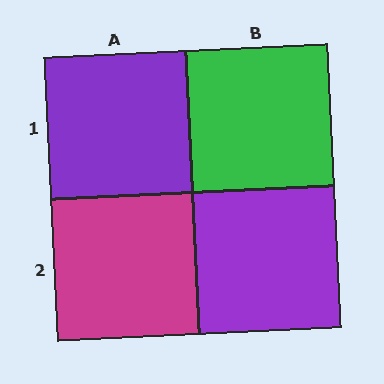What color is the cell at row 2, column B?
Purple.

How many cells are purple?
2 cells are purple.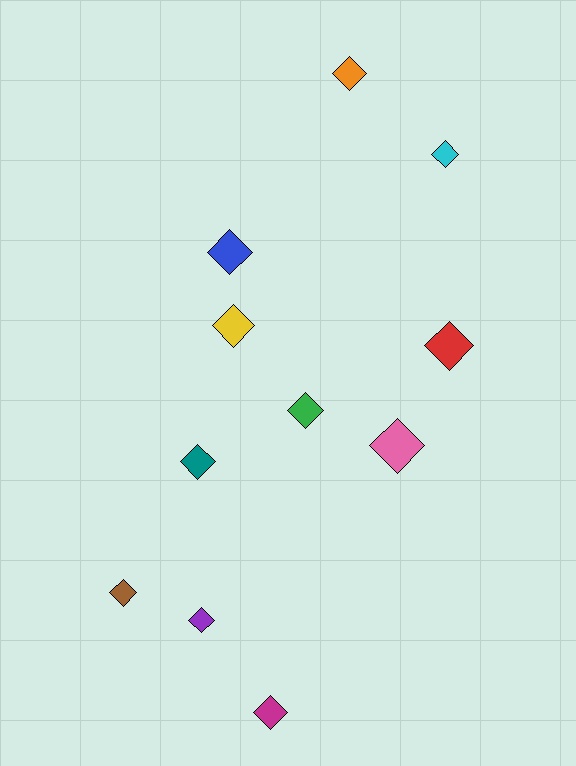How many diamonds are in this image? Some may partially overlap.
There are 11 diamonds.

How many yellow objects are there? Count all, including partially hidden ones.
There is 1 yellow object.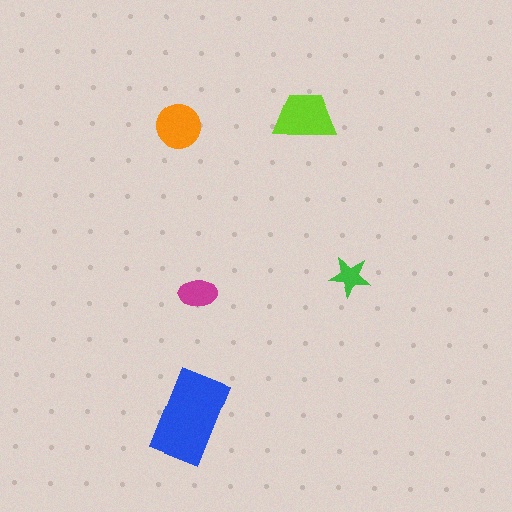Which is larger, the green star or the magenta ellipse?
The magenta ellipse.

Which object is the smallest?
The green star.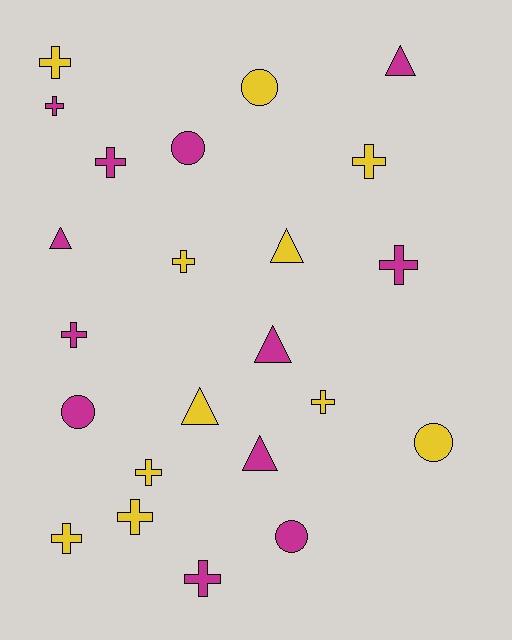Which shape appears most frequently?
Cross, with 12 objects.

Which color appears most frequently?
Magenta, with 12 objects.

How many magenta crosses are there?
There are 5 magenta crosses.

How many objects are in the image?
There are 23 objects.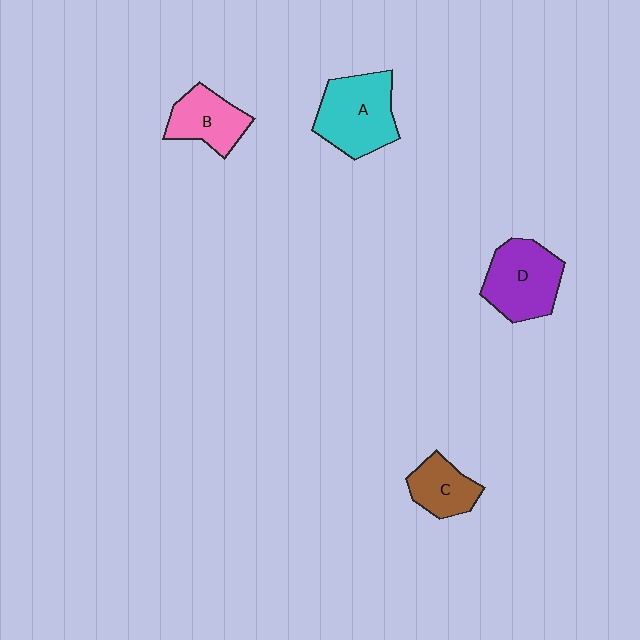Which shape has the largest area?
Shape A (cyan).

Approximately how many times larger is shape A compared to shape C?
Approximately 1.7 times.